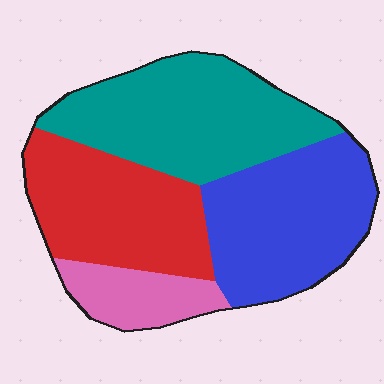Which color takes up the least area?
Pink, at roughly 10%.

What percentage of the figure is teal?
Teal covers around 35% of the figure.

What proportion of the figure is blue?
Blue covers around 30% of the figure.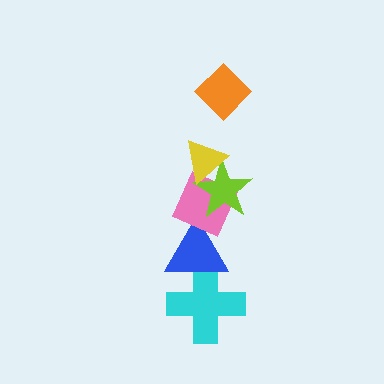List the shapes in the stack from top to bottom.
From top to bottom: the orange diamond, the yellow triangle, the lime star, the pink diamond, the blue triangle, the cyan cross.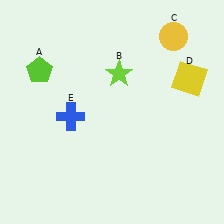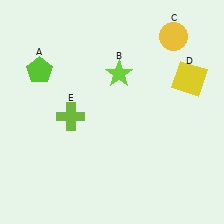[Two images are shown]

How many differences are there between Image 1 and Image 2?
There is 1 difference between the two images.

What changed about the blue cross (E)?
In Image 1, E is blue. In Image 2, it changed to lime.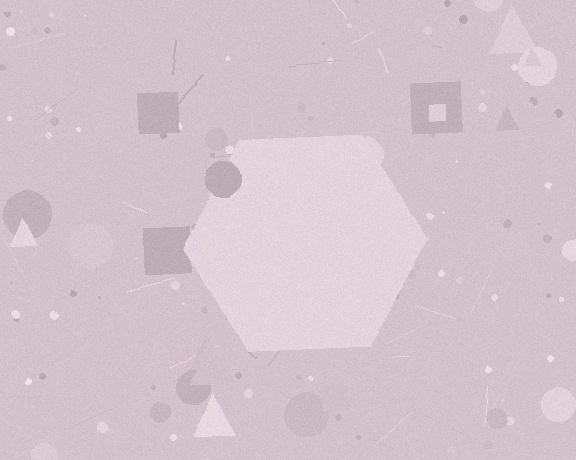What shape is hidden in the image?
A hexagon is hidden in the image.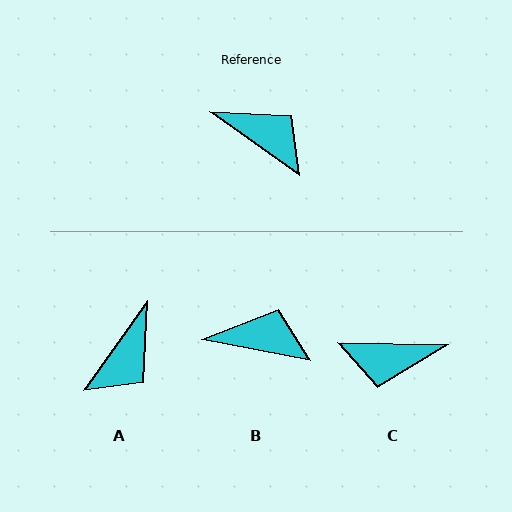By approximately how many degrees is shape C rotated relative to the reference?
Approximately 146 degrees clockwise.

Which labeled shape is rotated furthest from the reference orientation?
C, about 146 degrees away.